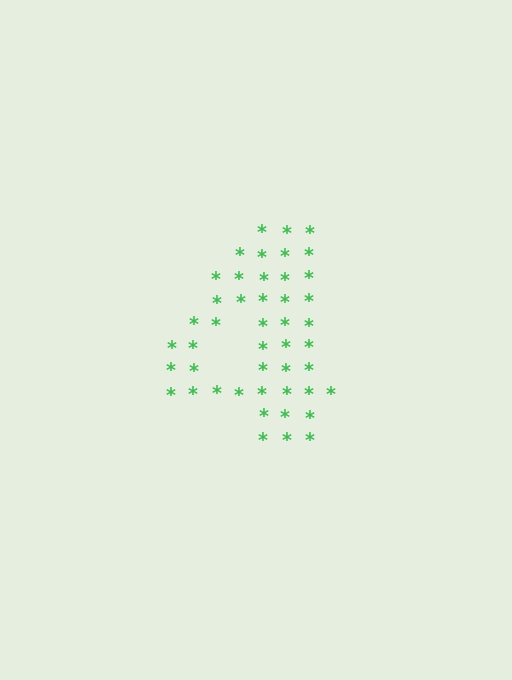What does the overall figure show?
The overall figure shows the digit 4.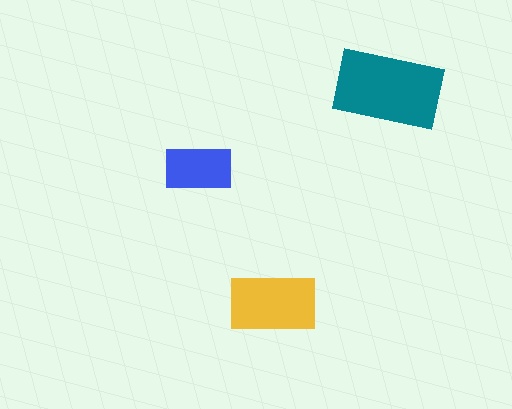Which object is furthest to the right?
The teal rectangle is rightmost.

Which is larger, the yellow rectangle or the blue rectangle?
The yellow one.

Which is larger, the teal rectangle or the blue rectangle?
The teal one.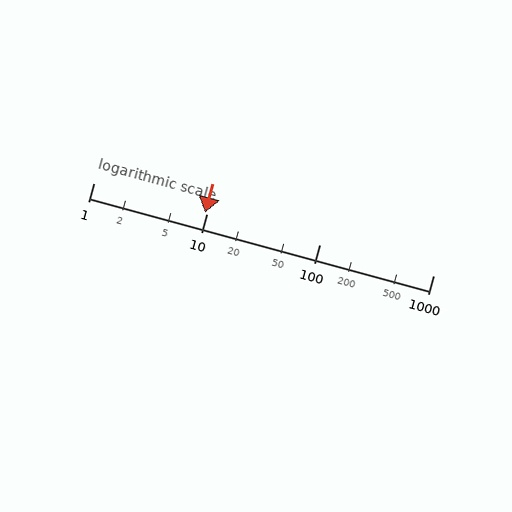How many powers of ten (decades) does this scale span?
The scale spans 3 decades, from 1 to 1000.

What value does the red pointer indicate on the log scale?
The pointer indicates approximately 9.6.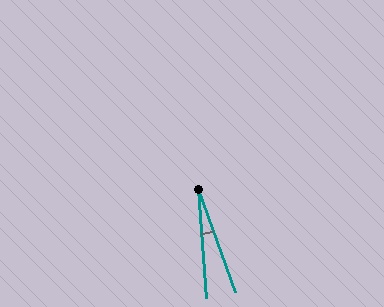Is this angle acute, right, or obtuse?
It is acute.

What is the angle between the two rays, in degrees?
Approximately 15 degrees.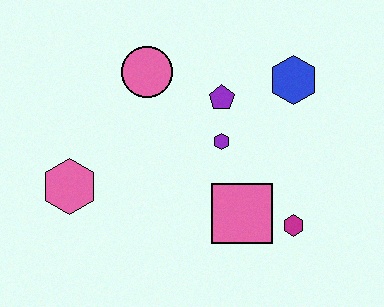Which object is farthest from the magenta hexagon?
The pink hexagon is farthest from the magenta hexagon.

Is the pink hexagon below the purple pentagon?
Yes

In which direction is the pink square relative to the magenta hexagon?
The pink square is to the left of the magenta hexagon.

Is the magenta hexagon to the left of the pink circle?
No